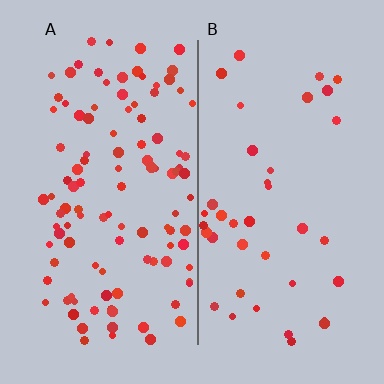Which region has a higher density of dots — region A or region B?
A (the left).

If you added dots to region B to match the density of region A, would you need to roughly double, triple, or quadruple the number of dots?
Approximately triple.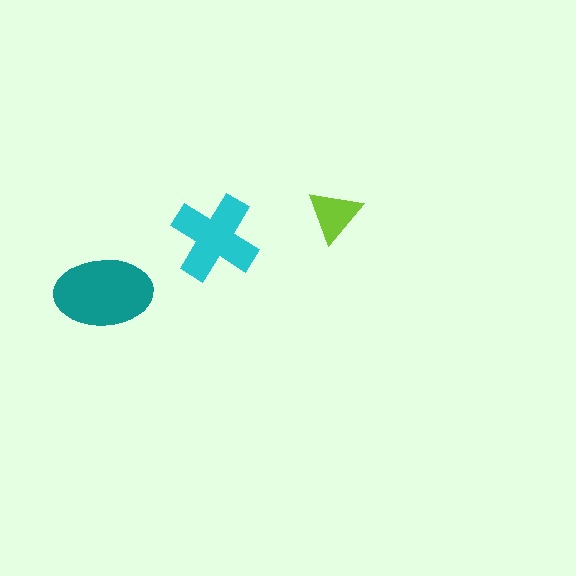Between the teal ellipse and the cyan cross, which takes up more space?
The teal ellipse.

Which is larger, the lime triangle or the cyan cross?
The cyan cross.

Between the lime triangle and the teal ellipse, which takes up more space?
The teal ellipse.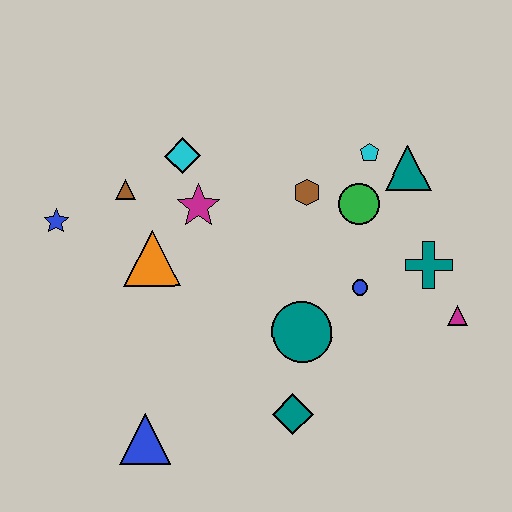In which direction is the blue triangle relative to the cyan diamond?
The blue triangle is below the cyan diamond.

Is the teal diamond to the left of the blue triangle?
No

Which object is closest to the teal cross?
The magenta triangle is closest to the teal cross.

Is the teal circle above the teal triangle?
No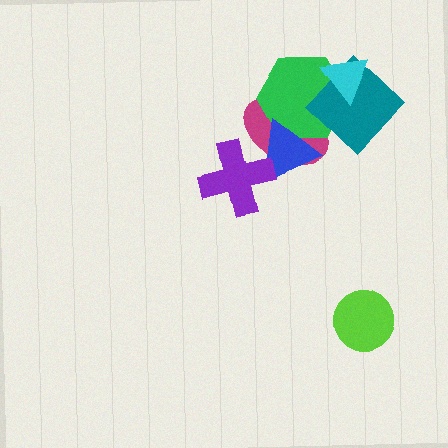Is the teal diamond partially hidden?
Yes, it is partially covered by another shape.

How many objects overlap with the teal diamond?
3 objects overlap with the teal diamond.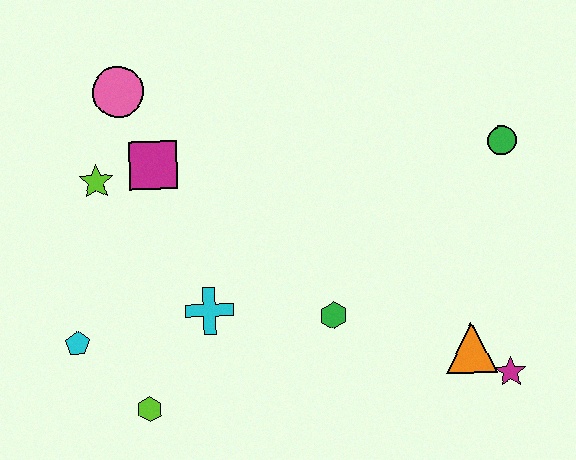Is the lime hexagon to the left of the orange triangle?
Yes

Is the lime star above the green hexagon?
Yes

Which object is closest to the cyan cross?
The lime hexagon is closest to the cyan cross.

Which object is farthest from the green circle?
The cyan pentagon is farthest from the green circle.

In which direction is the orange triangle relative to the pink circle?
The orange triangle is to the right of the pink circle.